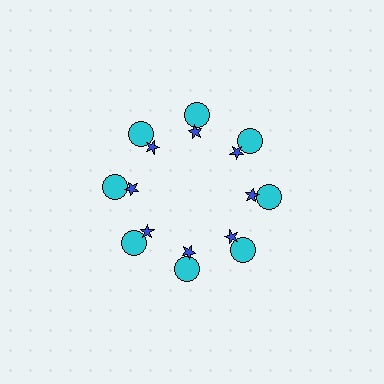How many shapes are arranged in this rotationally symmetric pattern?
There are 16 shapes, arranged in 8 groups of 2.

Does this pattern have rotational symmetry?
Yes, this pattern has 8-fold rotational symmetry. It looks the same after rotating 45 degrees around the center.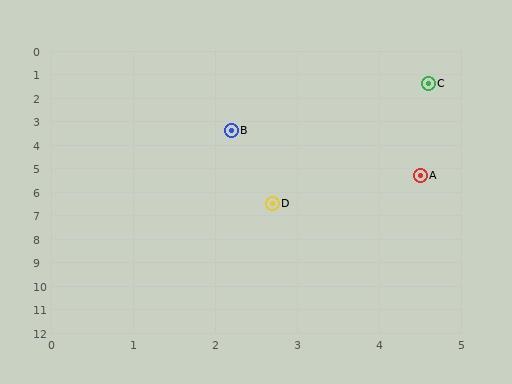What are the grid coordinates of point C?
Point C is at approximately (4.6, 1.4).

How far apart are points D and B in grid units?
Points D and B are about 3.1 grid units apart.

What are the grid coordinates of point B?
Point B is at approximately (2.2, 3.4).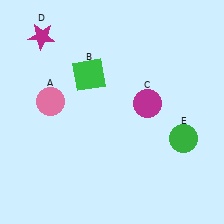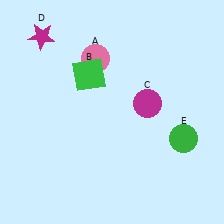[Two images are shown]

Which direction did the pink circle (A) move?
The pink circle (A) moved right.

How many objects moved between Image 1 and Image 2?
1 object moved between the two images.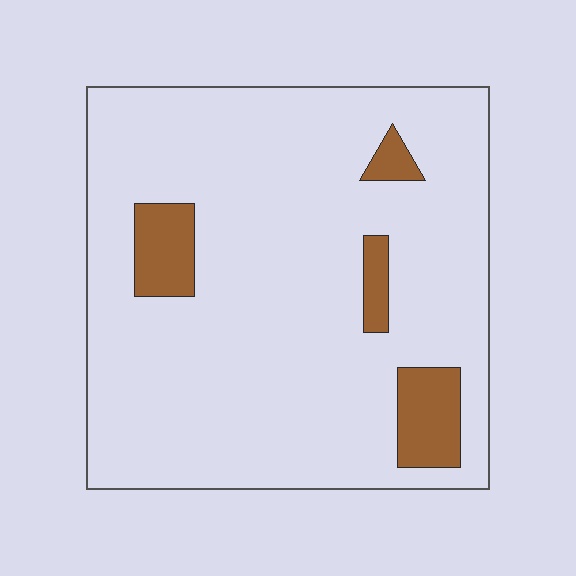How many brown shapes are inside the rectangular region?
4.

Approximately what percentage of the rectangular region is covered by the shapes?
Approximately 10%.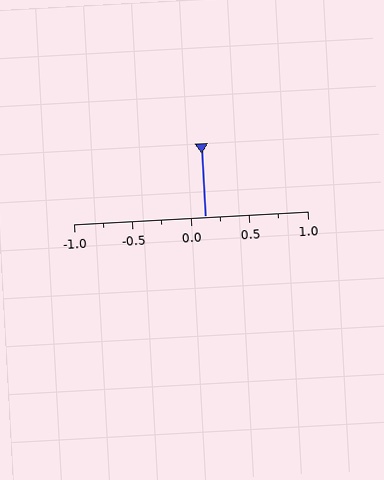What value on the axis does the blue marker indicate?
The marker indicates approximately 0.12.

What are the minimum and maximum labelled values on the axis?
The axis runs from -1.0 to 1.0.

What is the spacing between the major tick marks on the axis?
The major ticks are spaced 0.5 apart.